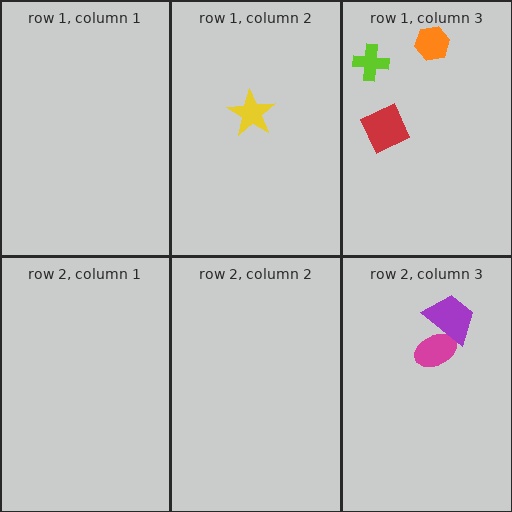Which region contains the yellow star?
The row 1, column 2 region.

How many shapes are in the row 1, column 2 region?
1.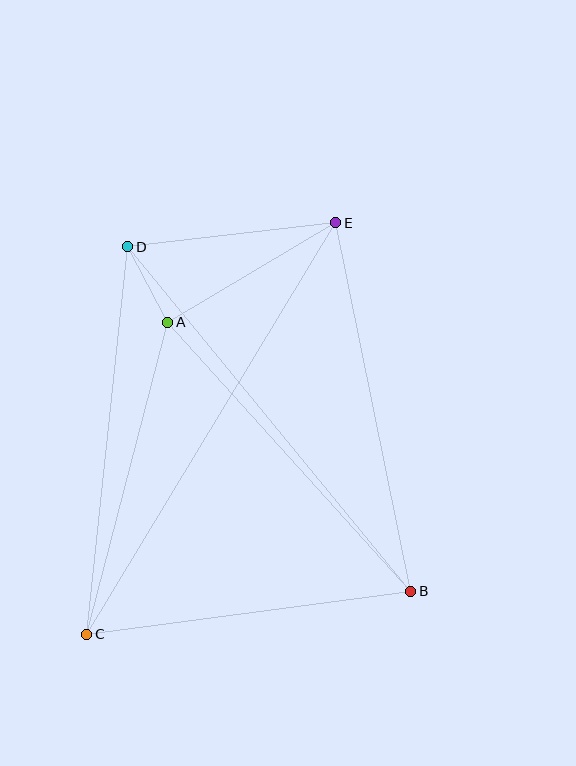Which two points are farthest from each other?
Points C and E are farthest from each other.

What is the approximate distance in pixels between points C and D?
The distance between C and D is approximately 390 pixels.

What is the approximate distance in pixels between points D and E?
The distance between D and E is approximately 209 pixels.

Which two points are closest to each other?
Points A and D are closest to each other.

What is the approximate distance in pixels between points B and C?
The distance between B and C is approximately 327 pixels.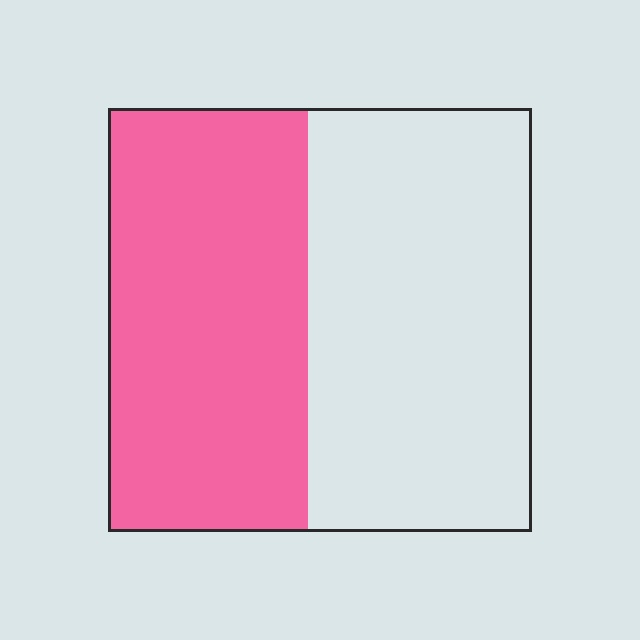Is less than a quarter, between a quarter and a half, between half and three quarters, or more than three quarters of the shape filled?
Between a quarter and a half.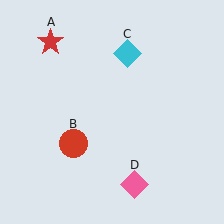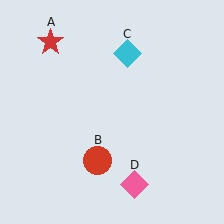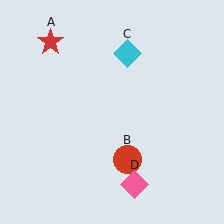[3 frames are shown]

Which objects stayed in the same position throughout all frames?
Red star (object A) and cyan diamond (object C) and pink diamond (object D) remained stationary.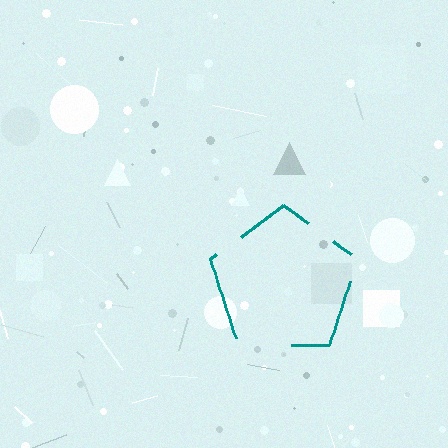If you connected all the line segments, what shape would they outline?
They would outline a pentagon.